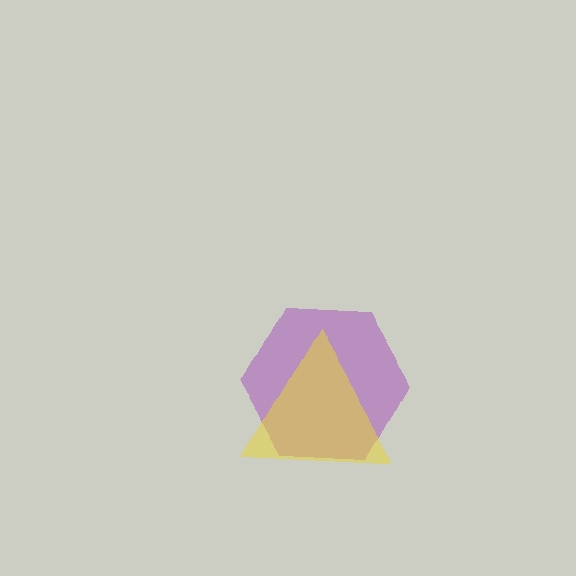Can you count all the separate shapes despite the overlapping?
Yes, there are 2 separate shapes.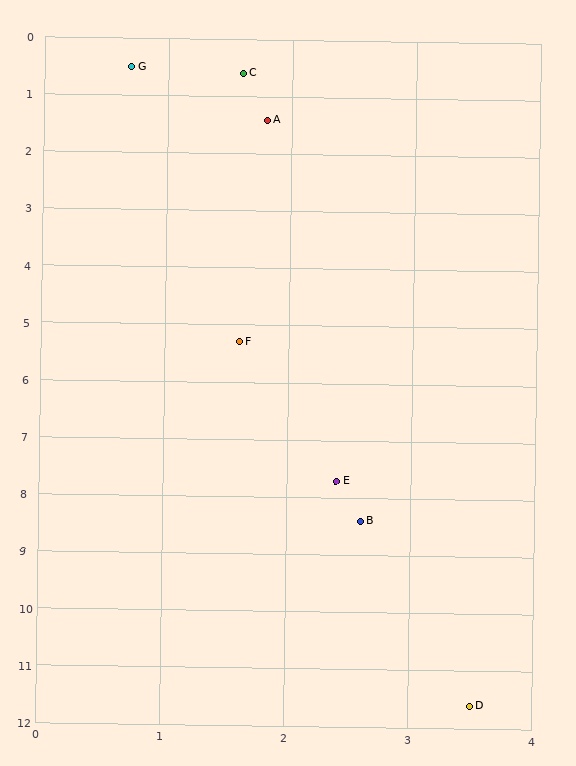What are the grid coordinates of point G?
Point G is at approximately (0.7, 0.5).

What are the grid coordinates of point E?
Point E is at approximately (2.4, 7.7).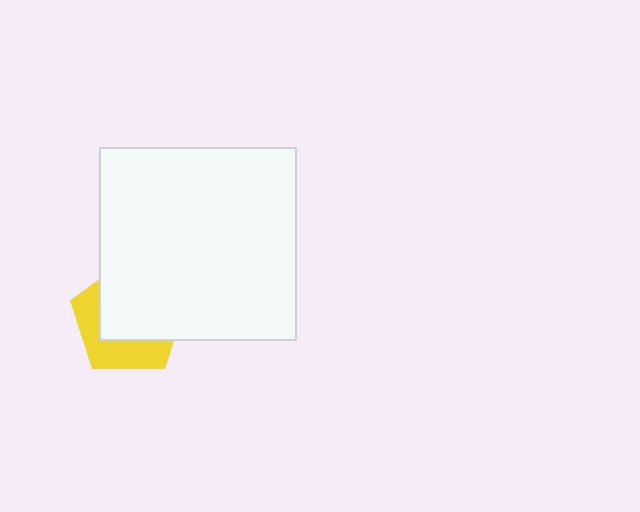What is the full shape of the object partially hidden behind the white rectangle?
The partially hidden object is a yellow pentagon.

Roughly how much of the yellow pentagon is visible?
A small part of it is visible (roughly 39%).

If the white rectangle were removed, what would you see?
You would see the complete yellow pentagon.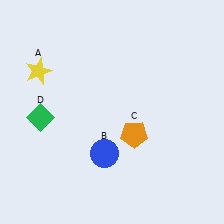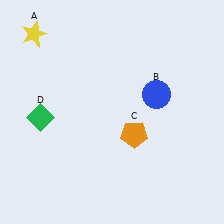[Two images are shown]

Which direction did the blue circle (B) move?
The blue circle (B) moved up.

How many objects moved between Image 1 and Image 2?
2 objects moved between the two images.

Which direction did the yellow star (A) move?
The yellow star (A) moved up.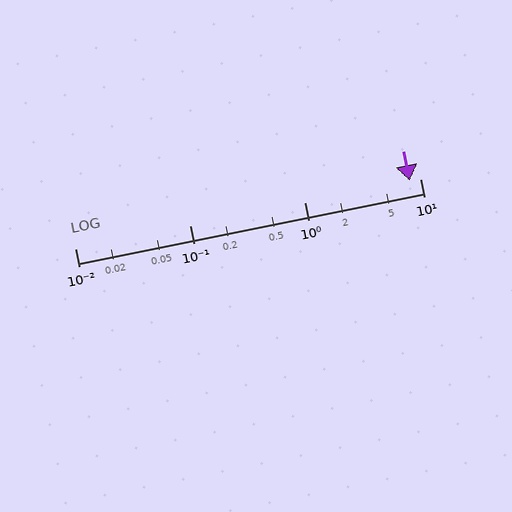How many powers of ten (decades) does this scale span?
The scale spans 3 decades, from 0.01 to 10.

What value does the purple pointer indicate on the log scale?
The pointer indicates approximately 8.2.